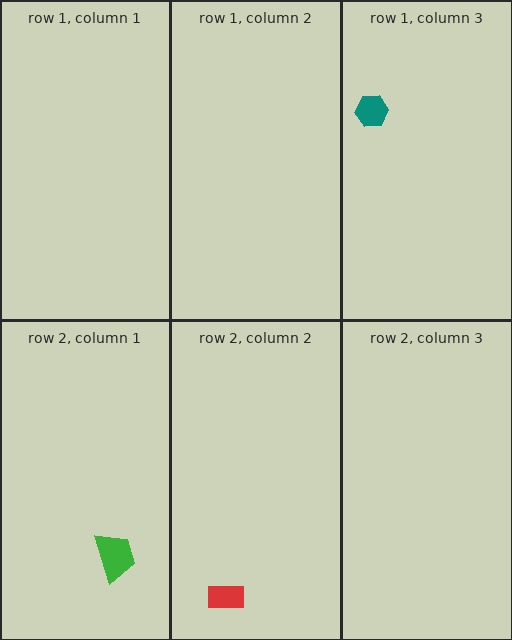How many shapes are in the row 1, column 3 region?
1.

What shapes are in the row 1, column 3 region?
The teal hexagon.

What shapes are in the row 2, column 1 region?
The green trapezoid.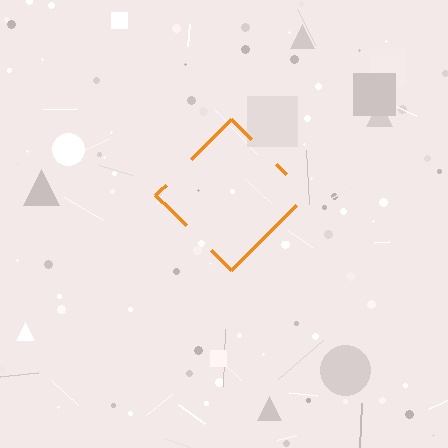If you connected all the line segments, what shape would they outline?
They would outline a diamond.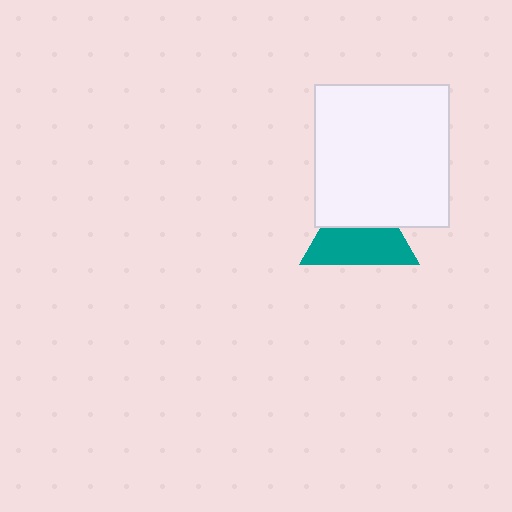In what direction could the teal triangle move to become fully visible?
The teal triangle could move down. That would shift it out from behind the white rectangle entirely.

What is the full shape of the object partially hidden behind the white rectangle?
The partially hidden object is a teal triangle.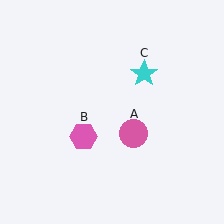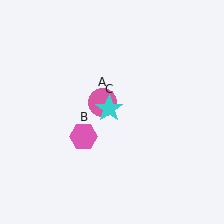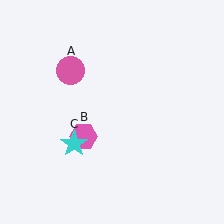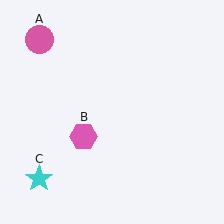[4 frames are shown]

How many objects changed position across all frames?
2 objects changed position: pink circle (object A), cyan star (object C).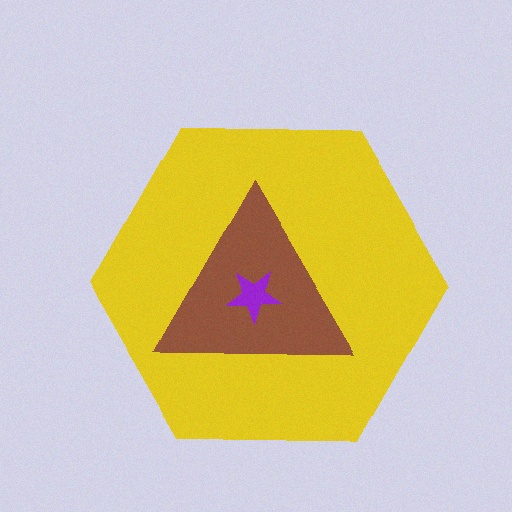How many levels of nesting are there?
3.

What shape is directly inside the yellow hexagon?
The brown triangle.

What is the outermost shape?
The yellow hexagon.